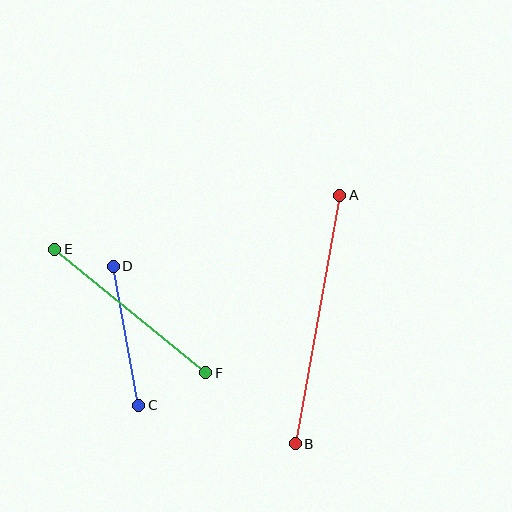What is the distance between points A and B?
The distance is approximately 252 pixels.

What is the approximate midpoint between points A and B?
The midpoint is at approximately (318, 320) pixels.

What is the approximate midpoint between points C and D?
The midpoint is at approximately (126, 336) pixels.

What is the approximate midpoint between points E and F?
The midpoint is at approximately (130, 311) pixels.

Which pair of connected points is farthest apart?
Points A and B are farthest apart.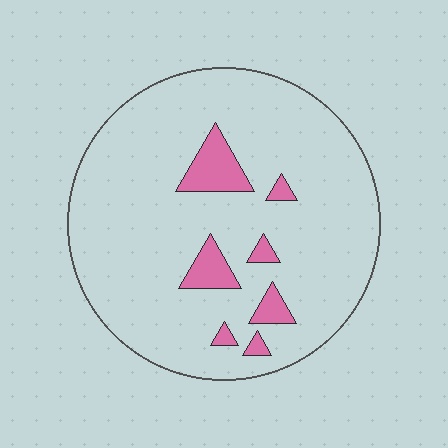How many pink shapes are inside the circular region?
7.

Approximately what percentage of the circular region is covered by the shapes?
Approximately 10%.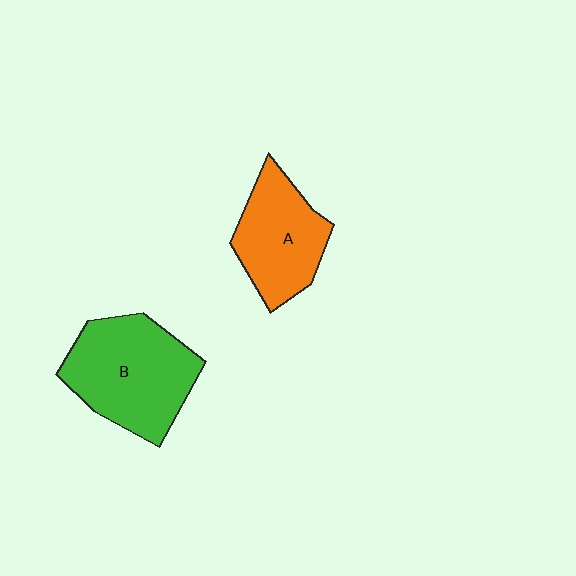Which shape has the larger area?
Shape B (green).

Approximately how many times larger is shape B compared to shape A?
Approximately 1.3 times.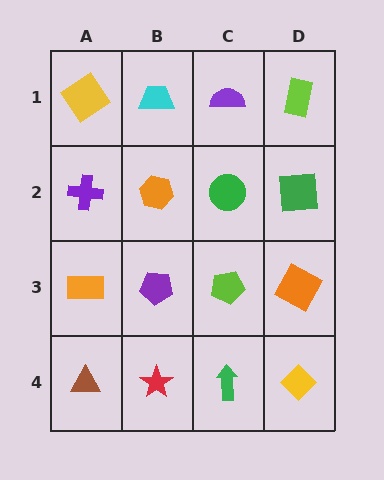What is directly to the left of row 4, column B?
A brown triangle.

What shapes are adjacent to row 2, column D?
A lime rectangle (row 1, column D), an orange square (row 3, column D), a green circle (row 2, column C).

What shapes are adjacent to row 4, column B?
A purple pentagon (row 3, column B), a brown triangle (row 4, column A), a green arrow (row 4, column C).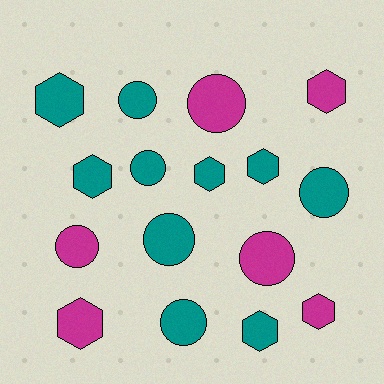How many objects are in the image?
There are 16 objects.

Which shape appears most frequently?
Circle, with 8 objects.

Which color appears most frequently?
Teal, with 10 objects.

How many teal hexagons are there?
There are 5 teal hexagons.